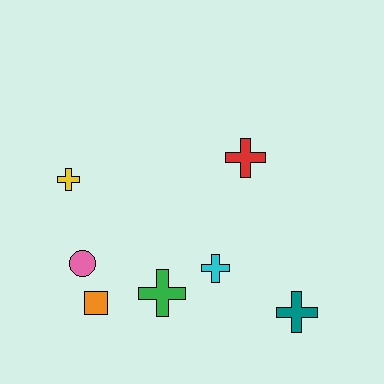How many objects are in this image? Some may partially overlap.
There are 7 objects.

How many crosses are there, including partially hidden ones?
There are 5 crosses.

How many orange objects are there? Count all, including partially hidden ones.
There is 1 orange object.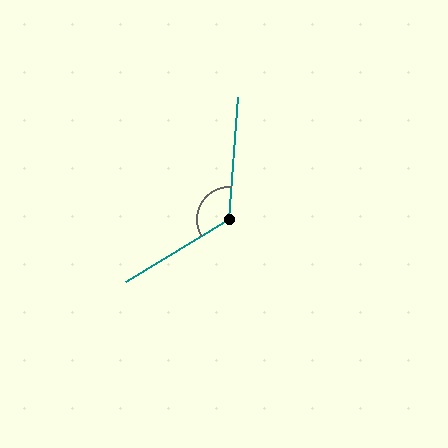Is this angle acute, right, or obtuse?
It is obtuse.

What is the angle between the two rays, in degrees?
Approximately 125 degrees.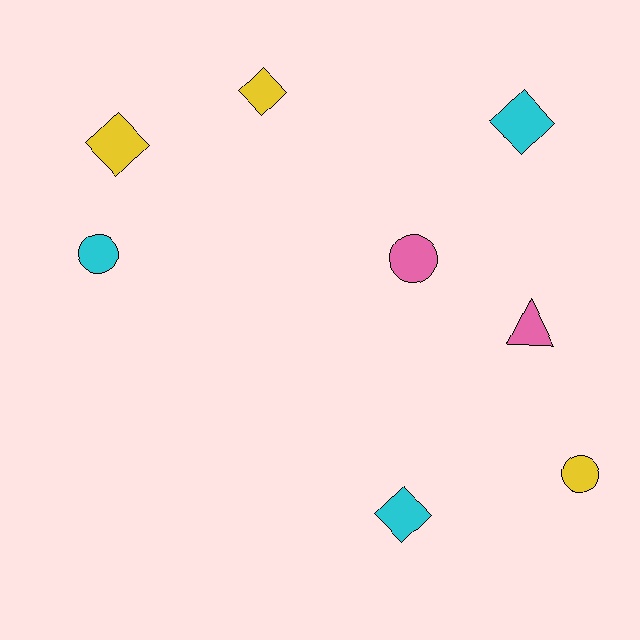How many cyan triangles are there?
There are no cyan triangles.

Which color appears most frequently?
Yellow, with 3 objects.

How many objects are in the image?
There are 8 objects.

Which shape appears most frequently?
Diamond, with 4 objects.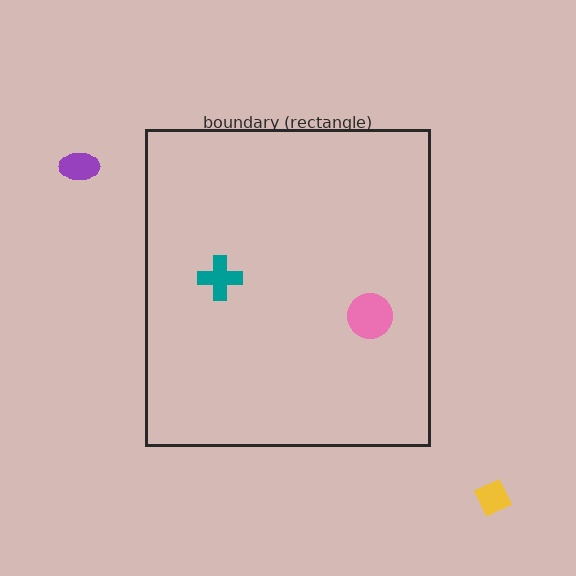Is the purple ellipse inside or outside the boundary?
Outside.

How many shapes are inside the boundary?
2 inside, 2 outside.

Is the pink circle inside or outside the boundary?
Inside.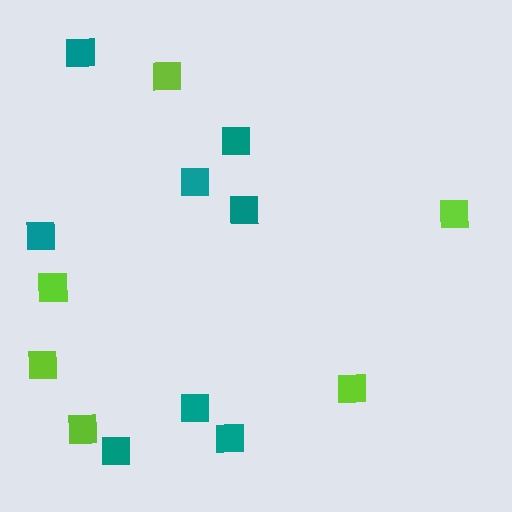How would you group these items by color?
There are 2 groups: one group of lime squares (6) and one group of teal squares (8).